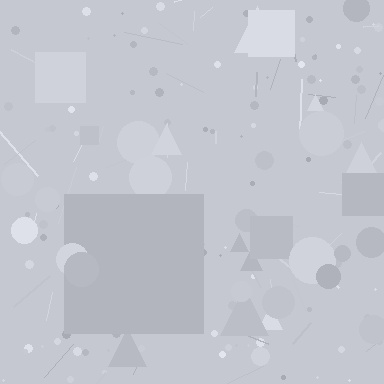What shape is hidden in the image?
A square is hidden in the image.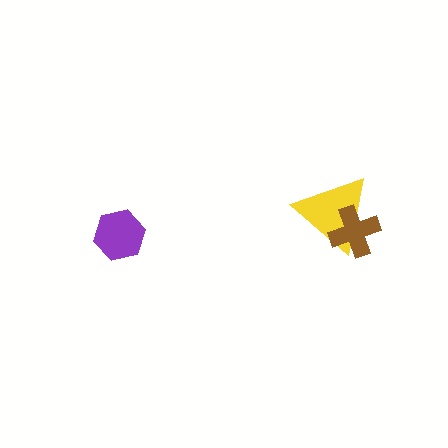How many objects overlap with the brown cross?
1 object overlaps with the brown cross.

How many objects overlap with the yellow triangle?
1 object overlaps with the yellow triangle.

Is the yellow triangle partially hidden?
Yes, it is partially covered by another shape.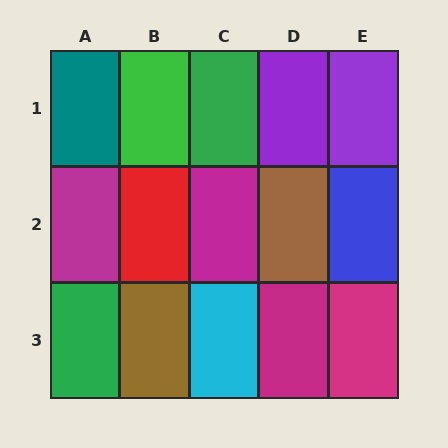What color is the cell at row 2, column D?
Brown.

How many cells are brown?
2 cells are brown.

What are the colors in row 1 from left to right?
Teal, green, green, purple, purple.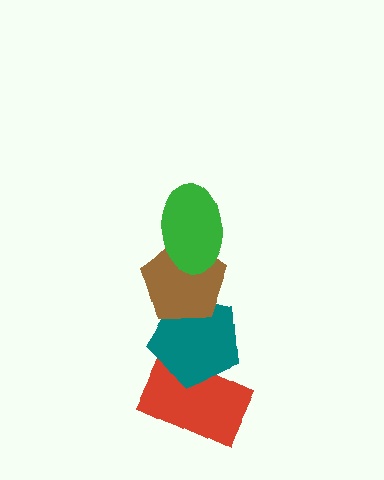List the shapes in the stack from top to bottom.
From top to bottom: the green ellipse, the brown pentagon, the teal pentagon, the red rectangle.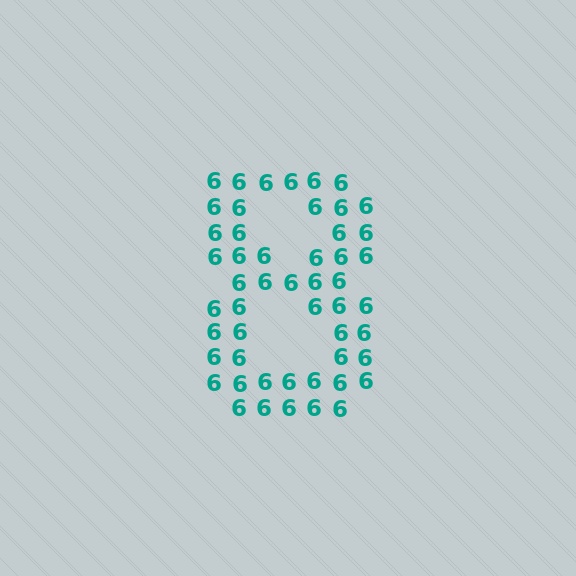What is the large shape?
The large shape is the digit 8.